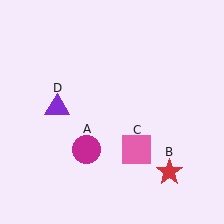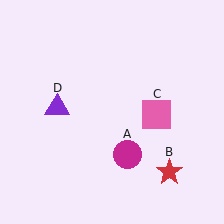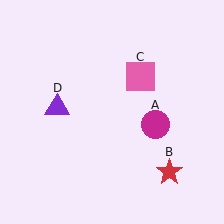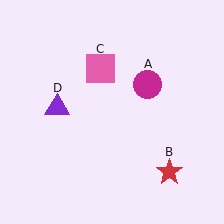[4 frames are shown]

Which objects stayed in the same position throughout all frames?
Red star (object B) and purple triangle (object D) remained stationary.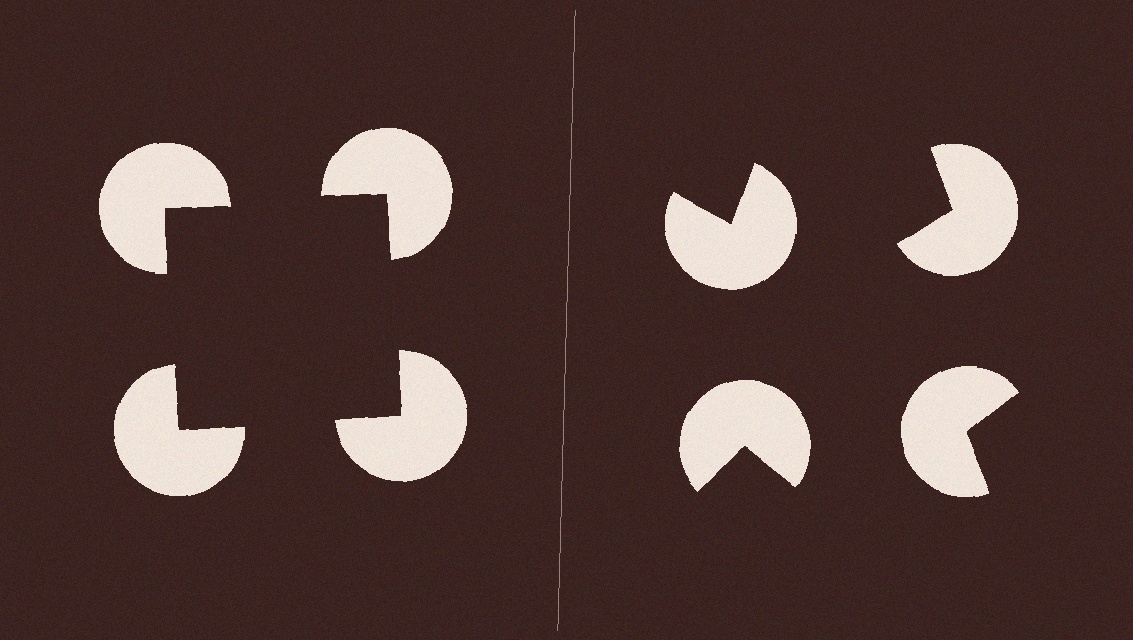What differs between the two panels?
The pac-man discs are positioned identically on both sides; only the wedge orientations differ. On the left they align to a square; on the right they are misaligned.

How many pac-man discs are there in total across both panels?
8 — 4 on each side.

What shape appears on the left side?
An illusory square.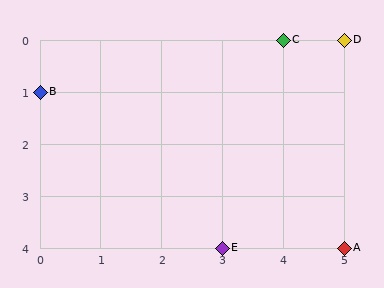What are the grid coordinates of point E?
Point E is at grid coordinates (3, 4).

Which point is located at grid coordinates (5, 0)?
Point D is at (5, 0).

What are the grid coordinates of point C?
Point C is at grid coordinates (4, 0).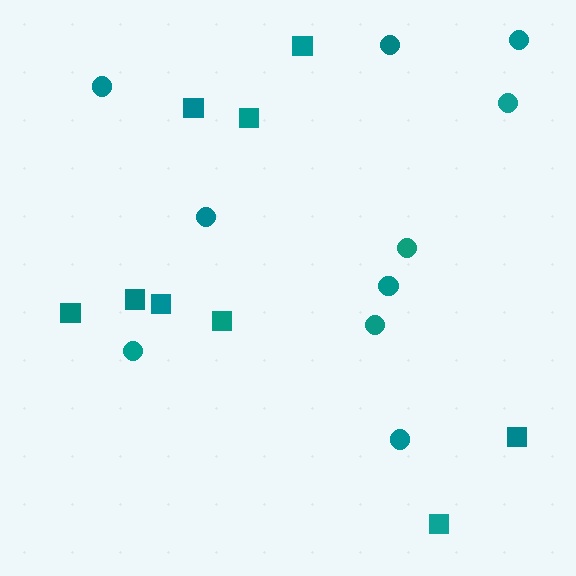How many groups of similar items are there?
There are 2 groups: one group of circles (10) and one group of squares (9).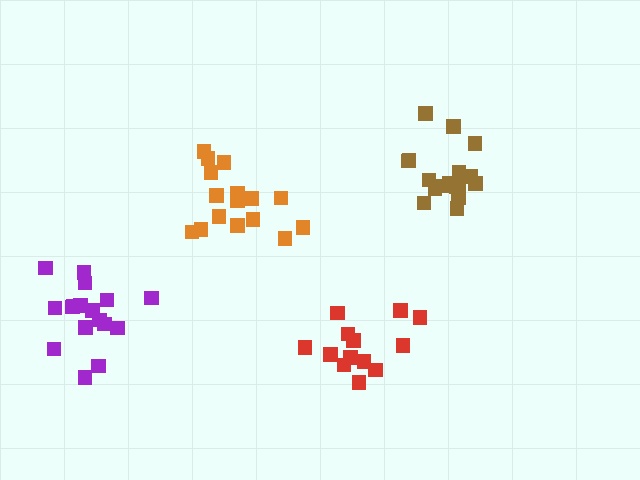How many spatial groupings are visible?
There are 4 spatial groupings.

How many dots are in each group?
Group 1: 17 dots, Group 2: 17 dots, Group 3: 13 dots, Group 4: 17 dots (64 total).